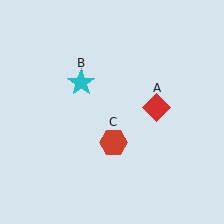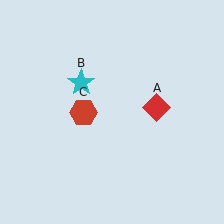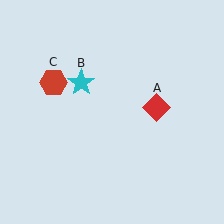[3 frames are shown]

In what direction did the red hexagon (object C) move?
The red hexagon (object C) moved up and to the left.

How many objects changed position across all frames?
1 object changed position: red hexagon (object C).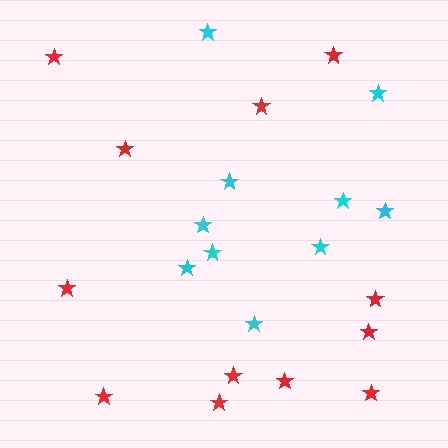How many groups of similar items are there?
There are 2 groups: one group of red stars (12) and one group of cyan stars (10).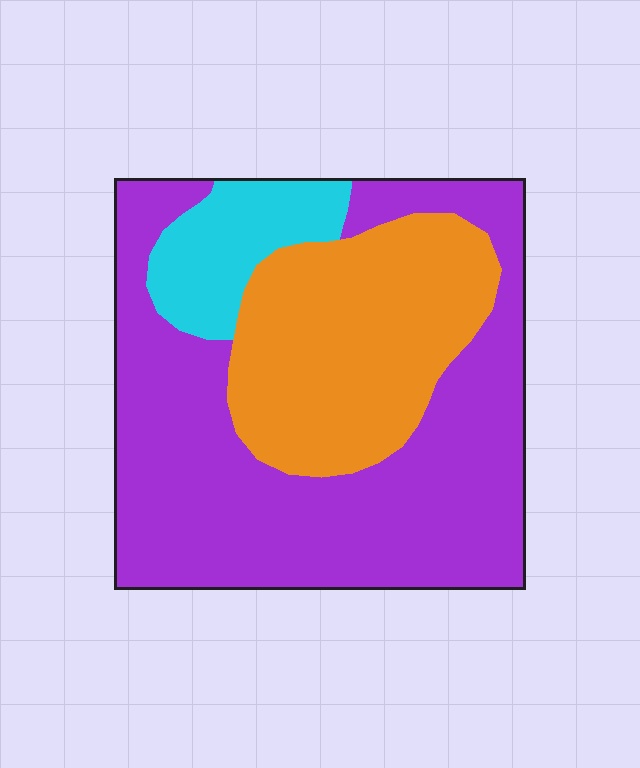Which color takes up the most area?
Purple, at roughly 60%.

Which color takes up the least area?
Cyan, at roughly 10%.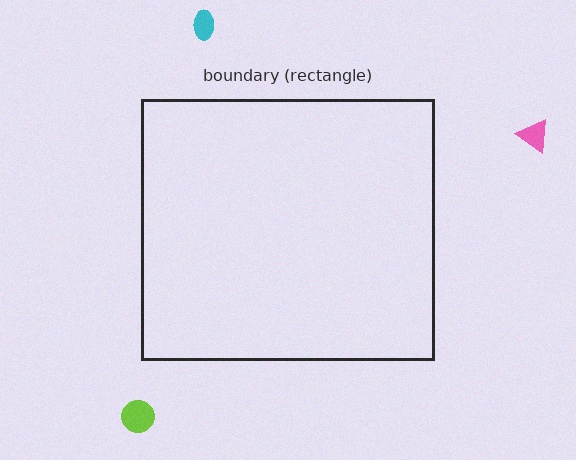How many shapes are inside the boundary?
0 inside, 3 outside.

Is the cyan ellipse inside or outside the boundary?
Outside.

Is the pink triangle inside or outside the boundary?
Outside.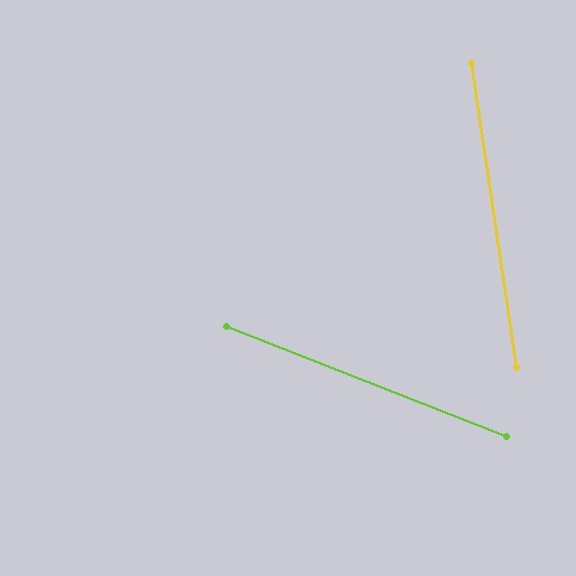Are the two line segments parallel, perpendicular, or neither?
Neither parallel nor perpendicular — they differ by about 60°.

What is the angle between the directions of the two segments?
Approximately 60 degrees.